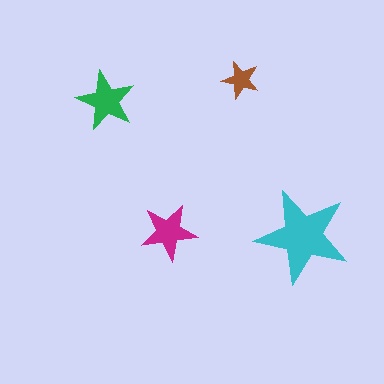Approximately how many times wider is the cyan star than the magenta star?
About 1.5 times wider.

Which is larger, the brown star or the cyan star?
The cyan one.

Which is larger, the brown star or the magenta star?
The magenta one.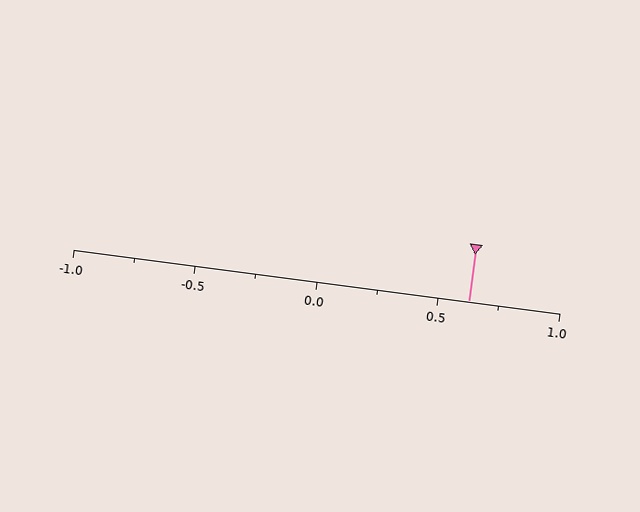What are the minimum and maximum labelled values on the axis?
The axis runs from -1.0 to 1.0.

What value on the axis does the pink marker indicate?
The marker indicates approximately 0.62.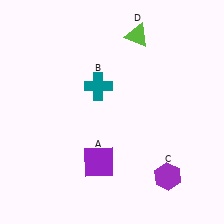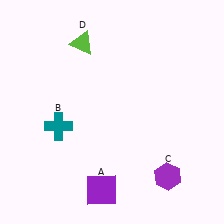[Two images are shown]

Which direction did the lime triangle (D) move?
The lime triangle (D) moved left.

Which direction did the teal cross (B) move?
The teal cross (B) moved down.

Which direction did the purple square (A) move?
The purple square (A) moved down.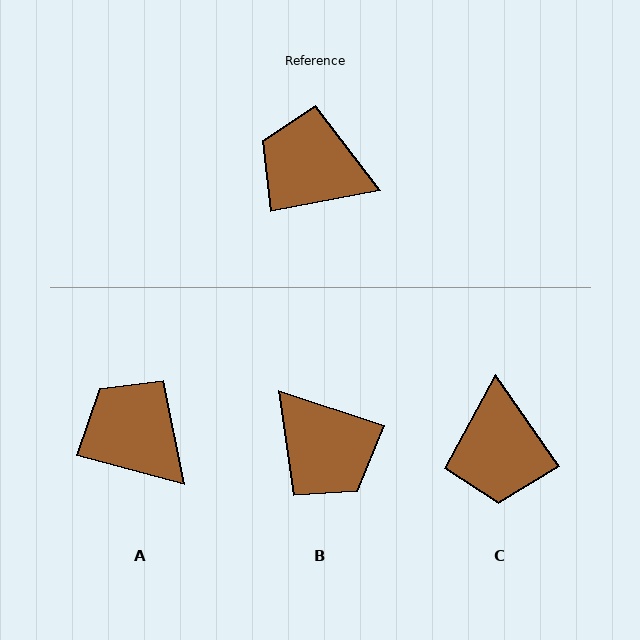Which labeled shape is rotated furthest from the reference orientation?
B, about 151 degrees away.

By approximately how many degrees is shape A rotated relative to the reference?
Approximately 26 degrees clockwise.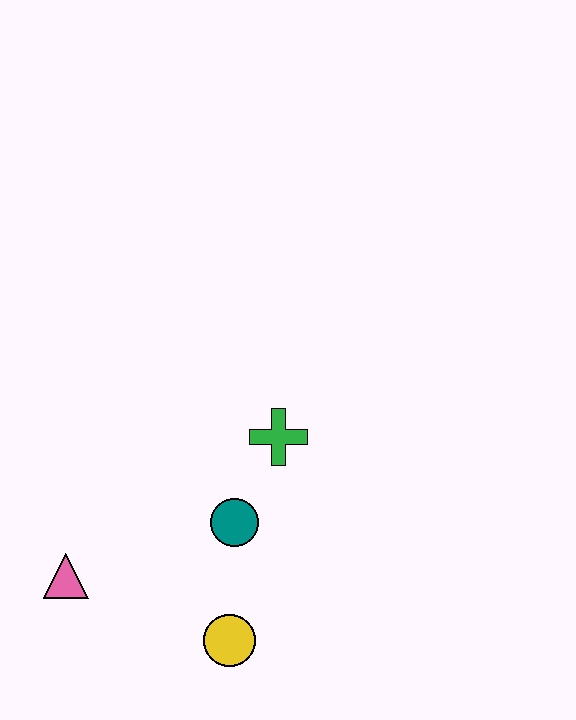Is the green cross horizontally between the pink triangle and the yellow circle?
No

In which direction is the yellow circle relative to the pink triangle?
The yellow circle is to the right of the pink triangle.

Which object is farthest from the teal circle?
The pink triangle is farthest from the teal circle.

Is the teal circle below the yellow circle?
No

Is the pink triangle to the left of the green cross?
Yes